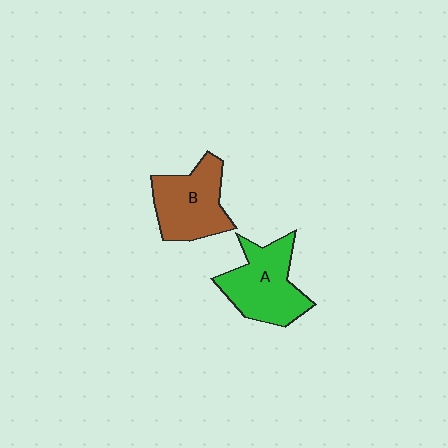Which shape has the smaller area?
Shape B (brown).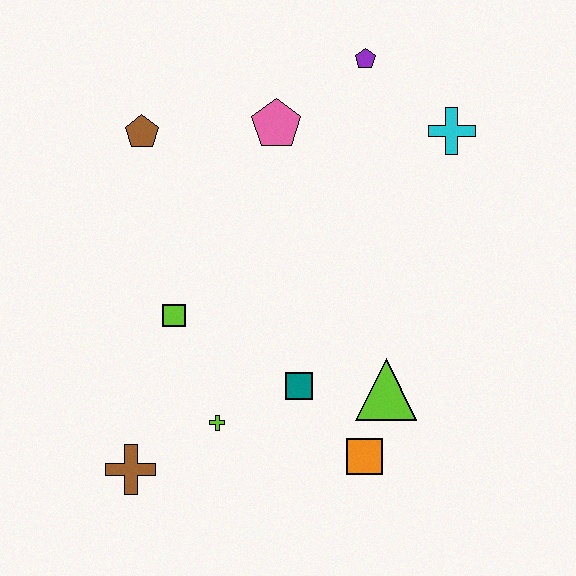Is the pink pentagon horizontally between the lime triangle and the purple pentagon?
No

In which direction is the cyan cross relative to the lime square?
The cyan cross is to the right of the lime square.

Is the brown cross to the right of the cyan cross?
No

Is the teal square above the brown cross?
Yes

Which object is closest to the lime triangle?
The orange square is closest to the lime triangle.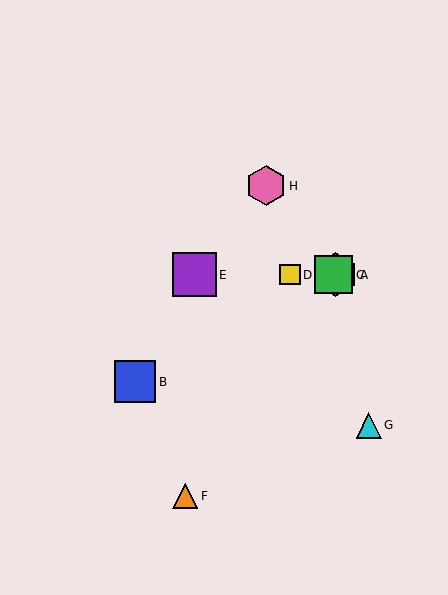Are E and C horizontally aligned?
Yes, both are at y≈275.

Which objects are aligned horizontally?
Objects A, C, D, E are aligned horizontally.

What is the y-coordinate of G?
Object G is at y≈425.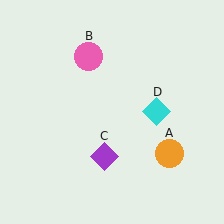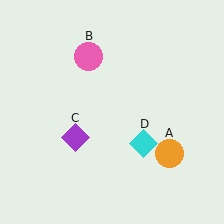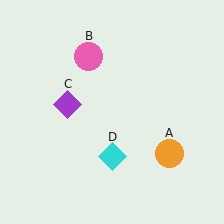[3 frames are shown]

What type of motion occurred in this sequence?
The purple diamond (object C), cyan diamond (object D) rotated clockwise around the center of the scene.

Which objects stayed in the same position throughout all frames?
Orange circle (object A) and pink circle (object B) remained stationary.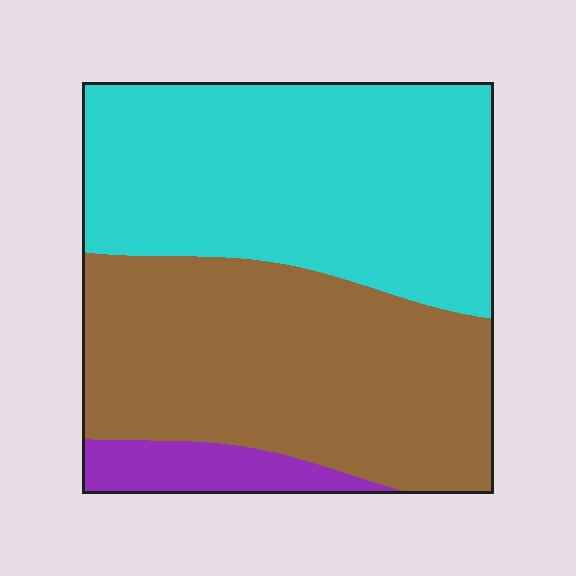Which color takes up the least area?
Purple, at roughly 10%.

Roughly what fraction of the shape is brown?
Brown takes up between a quarter and a half of the shape.